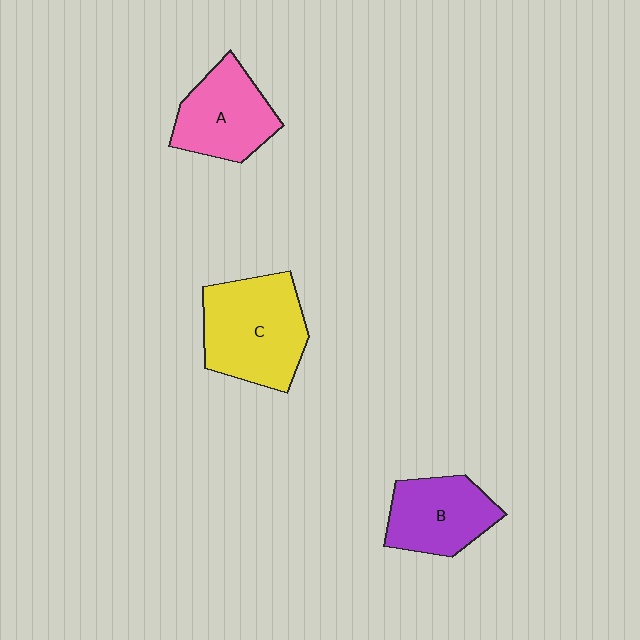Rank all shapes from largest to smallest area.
From largest to smallest: C (yellow), A (pink), B (purple).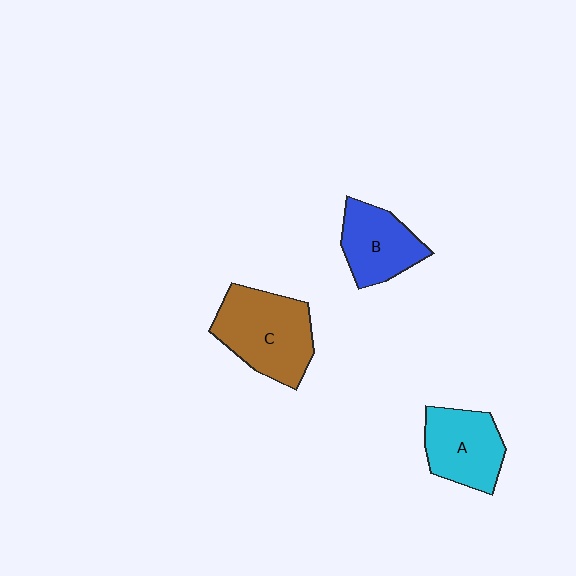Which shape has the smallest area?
Shape B (blue).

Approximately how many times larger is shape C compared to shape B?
Approximately 1.4 times.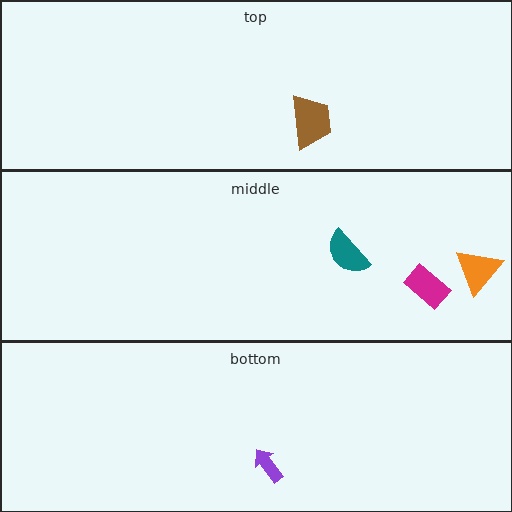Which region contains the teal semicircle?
The middle region.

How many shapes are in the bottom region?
1.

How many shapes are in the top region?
1.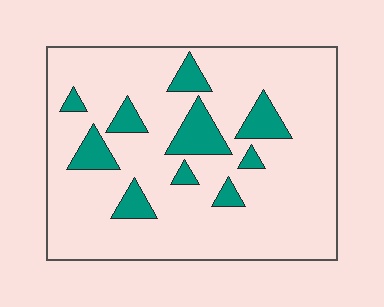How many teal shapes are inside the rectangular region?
10.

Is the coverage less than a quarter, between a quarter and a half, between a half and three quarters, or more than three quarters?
Less than a quarter.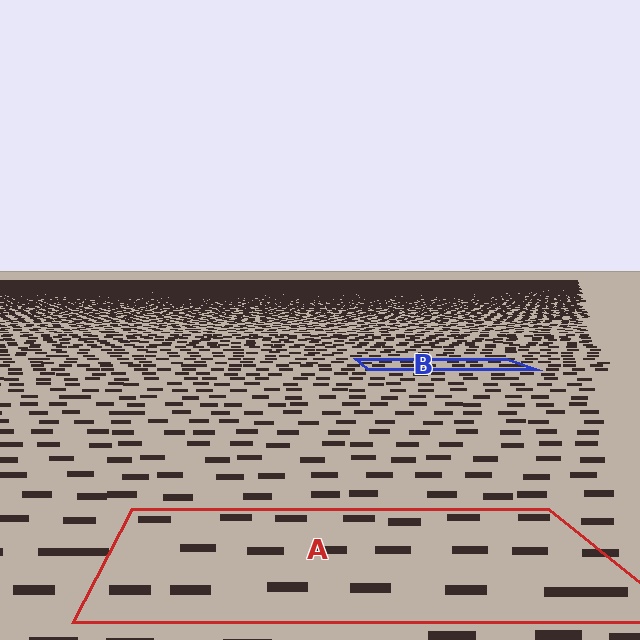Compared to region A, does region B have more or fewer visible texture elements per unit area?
Region B has more texture elements per unit area — they are packed more densely because it is farther away.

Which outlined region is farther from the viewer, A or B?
Region B is farther from the viewer — the texture elements inside it appear smaller and more densely packed.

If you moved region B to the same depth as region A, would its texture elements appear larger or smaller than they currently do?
They would appear larger. At a closer depth, the same texture elements are projected at a bigger on-screen size.